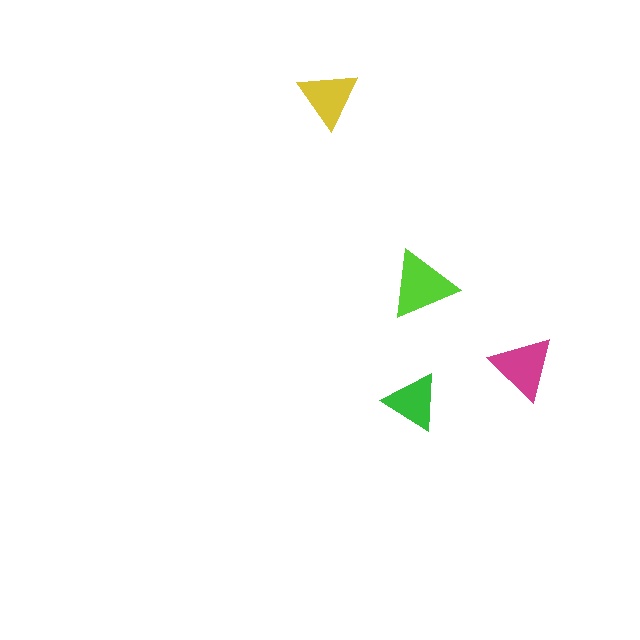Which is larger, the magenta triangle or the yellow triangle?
The magenta one.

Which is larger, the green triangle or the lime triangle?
The lime one.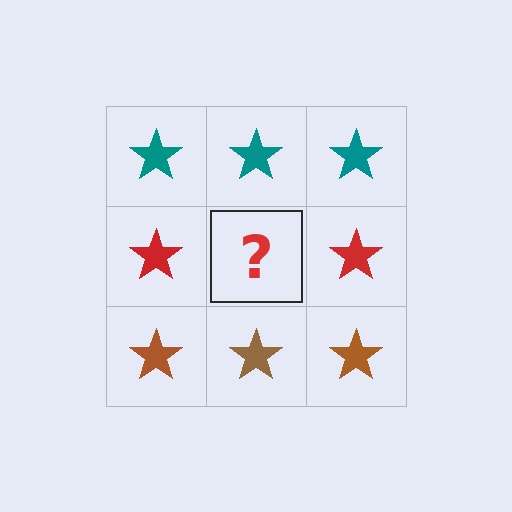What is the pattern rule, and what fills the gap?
The rule is that each row has a consistent color. The gap should be filled with a red star.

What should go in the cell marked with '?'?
The missing cell should contain a red star.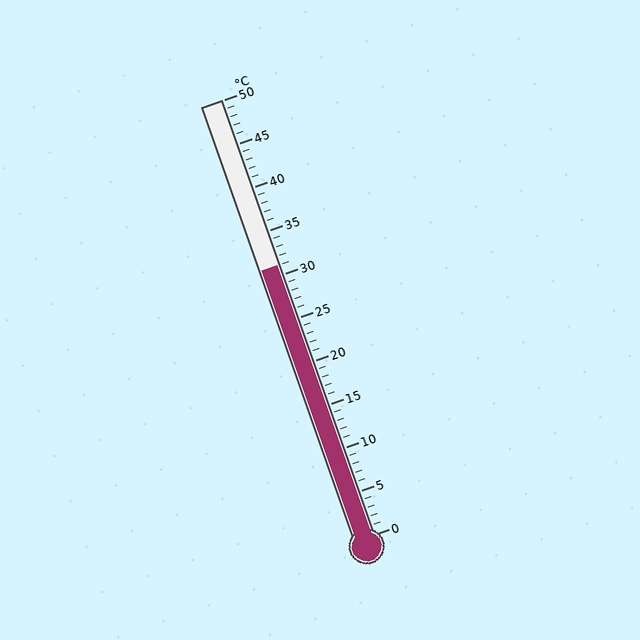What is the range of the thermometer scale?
The thermometer scale ranges from 0°C to 50°C.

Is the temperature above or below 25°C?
The temperature is above 25°C.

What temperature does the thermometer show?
The thermometer shows approximately 31°C.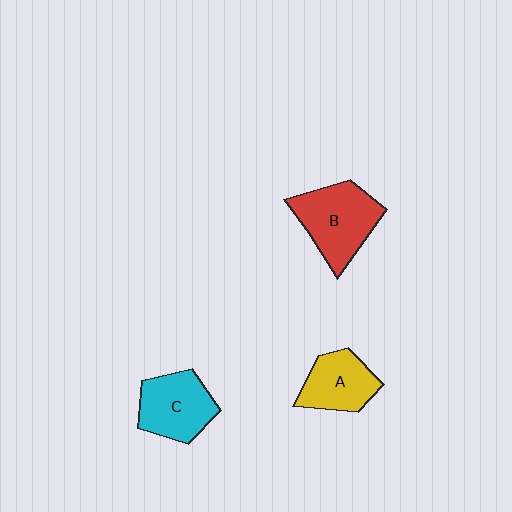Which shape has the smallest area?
Shape A (yellow).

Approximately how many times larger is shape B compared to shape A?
Approximately 1.4 times.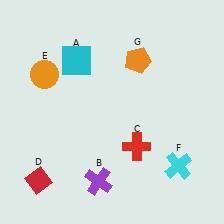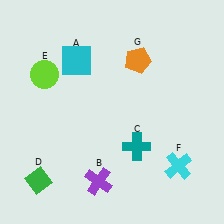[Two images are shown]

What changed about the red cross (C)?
In Image 1, C is red. In Image 2, it changed to teal.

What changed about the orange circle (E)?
In Image 1, E is orange. In Image 2, it changed to lime.